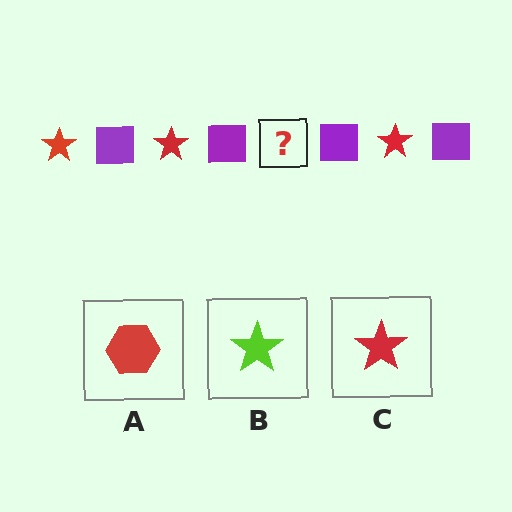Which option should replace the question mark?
Option C.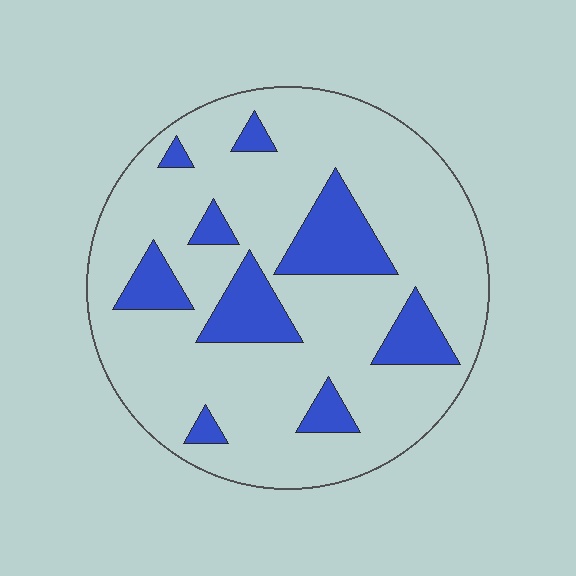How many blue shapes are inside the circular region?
9.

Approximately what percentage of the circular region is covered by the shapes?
Approximately 20%.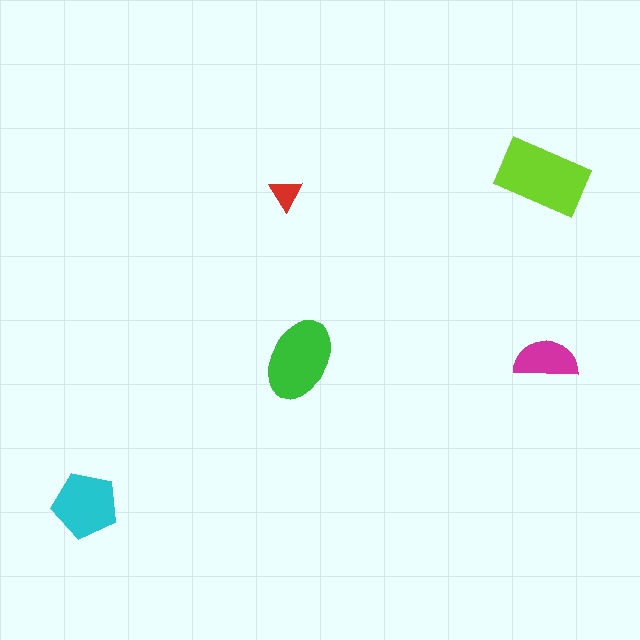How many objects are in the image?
There are 5 objects in the image.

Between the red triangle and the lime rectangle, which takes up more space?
The lime rectangle.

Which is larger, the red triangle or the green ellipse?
The green ellipse.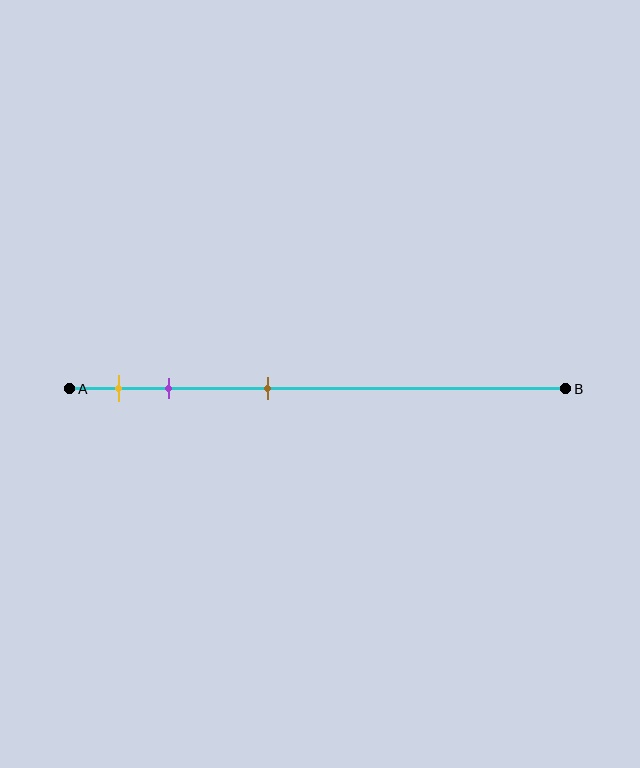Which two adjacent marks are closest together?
The yellow and purple marks are the closest adjacent pair.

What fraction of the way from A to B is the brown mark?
The brown mark is approximately 40% (0.4) of the way from A to B.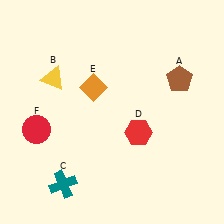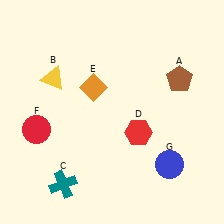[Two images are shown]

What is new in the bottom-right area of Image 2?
A blue circle (G) was added in the bottom-right area of Image 2.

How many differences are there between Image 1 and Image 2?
There is 1 difference between the two images.